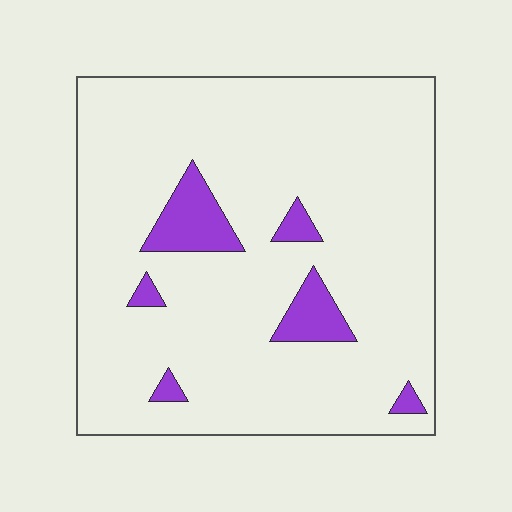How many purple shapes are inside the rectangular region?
6.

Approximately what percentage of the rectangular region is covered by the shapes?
Approximately 10%.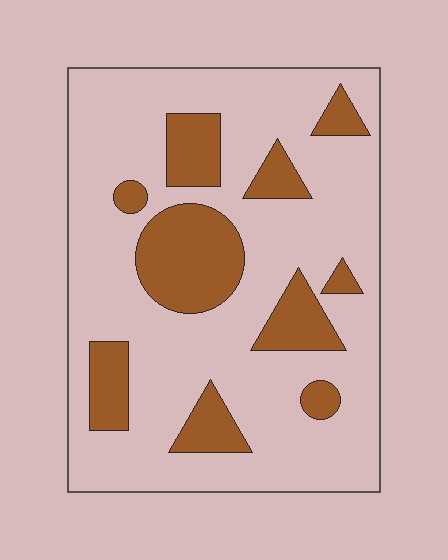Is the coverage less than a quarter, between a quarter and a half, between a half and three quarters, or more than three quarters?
Less than a quarter.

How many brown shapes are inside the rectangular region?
10.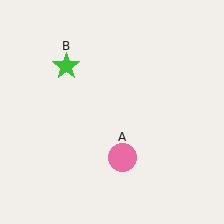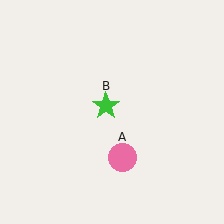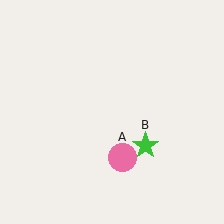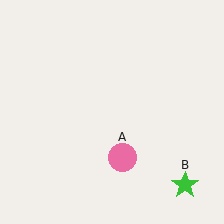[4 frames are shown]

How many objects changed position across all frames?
1 object changed position: green star (object B).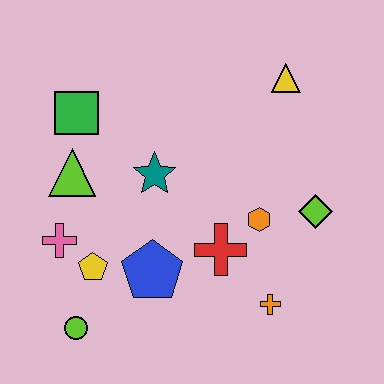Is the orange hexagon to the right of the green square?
Yes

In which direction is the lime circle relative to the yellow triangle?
The lime circle is below the yellow triangle.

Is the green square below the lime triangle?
No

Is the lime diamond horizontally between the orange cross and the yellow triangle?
No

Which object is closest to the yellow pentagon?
The pink cross is closest to the yellow pentagon.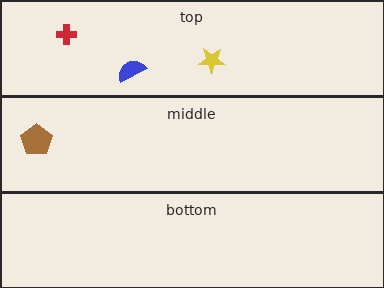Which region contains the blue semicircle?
The top region.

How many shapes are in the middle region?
1.